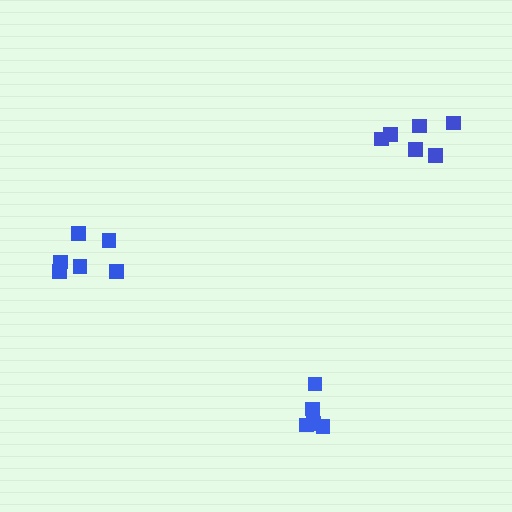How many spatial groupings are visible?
There are 3 spatial groupings.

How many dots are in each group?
Group 1: 6 dots, Group 2: 5 dots, Group 3: 6 dots (17 total).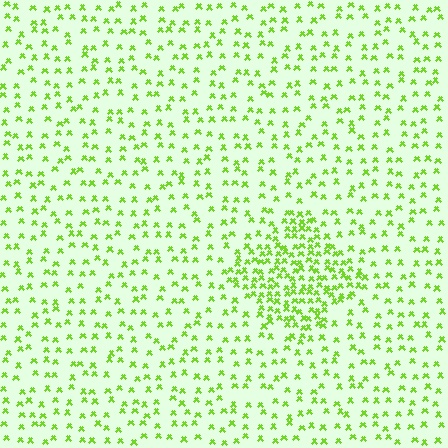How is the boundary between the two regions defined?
The boundary is defined by a change in element density (approximately 2.5x ratio). All elements are the same color, size, and shape.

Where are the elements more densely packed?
The elements are more densely packed inside the diamond boundary.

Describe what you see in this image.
The image contains small lime elements arranged at two different densities. A diamond-shaped region is visible where the elements are more densely packed than the surrounding area.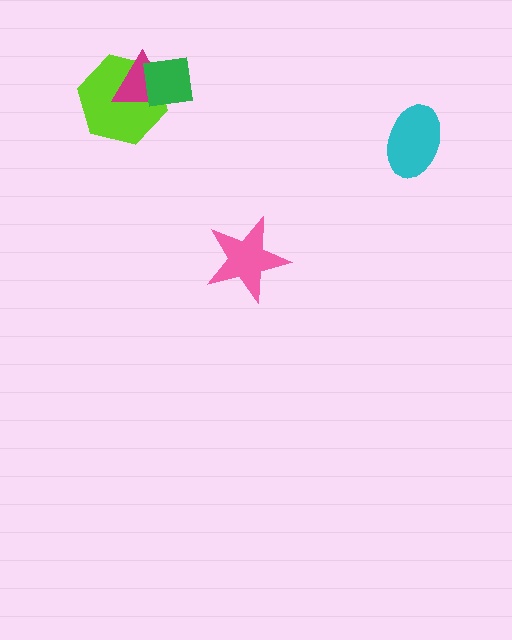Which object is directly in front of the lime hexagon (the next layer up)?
The magenta triangle is directly in front of the lime hexagon.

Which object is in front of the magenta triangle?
The green square is in front of the magenta triangle.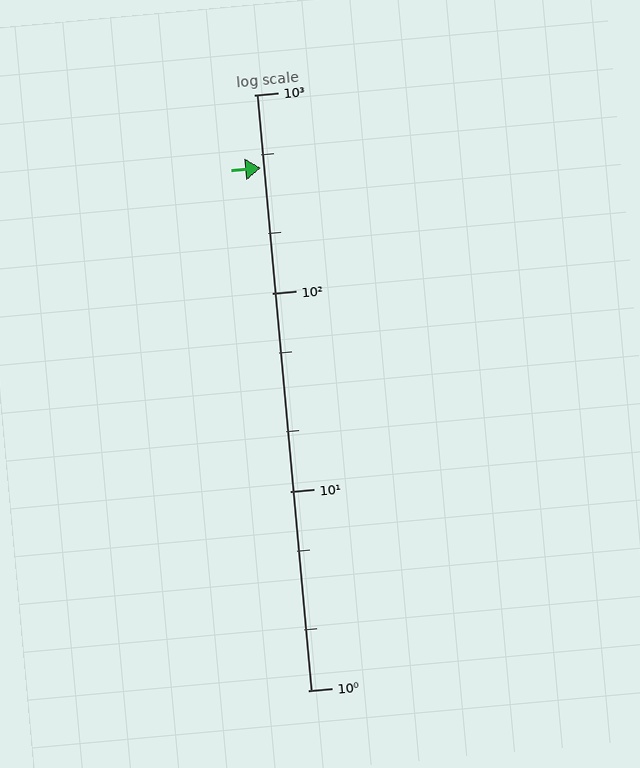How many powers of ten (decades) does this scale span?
The scale spans 3 decades, from 1 to 1000.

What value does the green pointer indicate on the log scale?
The pointer indicates approximately 430.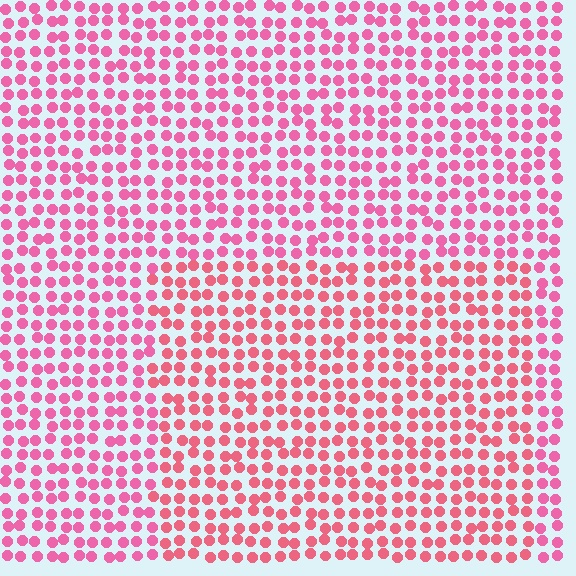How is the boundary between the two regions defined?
The boundary is defined purely by a slight shift in hue (about 19 degrees). Spacing, size, and orientation are identical on both sides.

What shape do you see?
I see a rectangle.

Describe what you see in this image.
The image is filled with small pink elements in a uniform arrangement. A rectangle-shaped region is visible where the elements are tinted to a slightly different hue, forming a subtle color boundary.